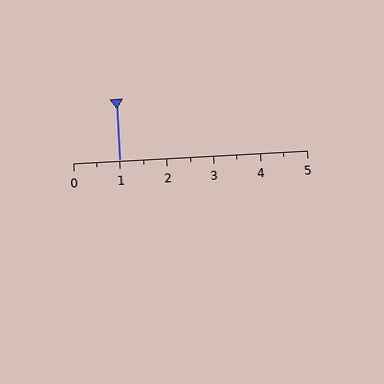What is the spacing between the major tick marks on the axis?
The major ticks are spaced 1 apart.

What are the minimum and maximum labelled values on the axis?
The axis runs from 0 to 5.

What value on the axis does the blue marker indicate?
The marker indicates approximately 1.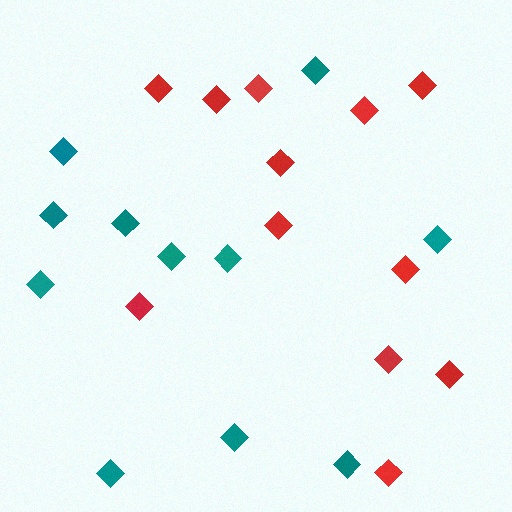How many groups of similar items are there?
There are 2 groups: one group of red diamonds (12) and one group of teal diamonds (11).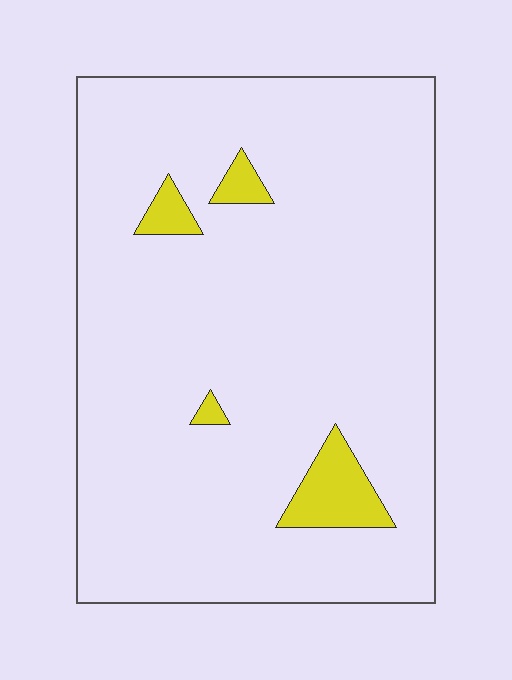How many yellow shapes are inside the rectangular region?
4.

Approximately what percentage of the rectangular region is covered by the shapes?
Approximately 5%.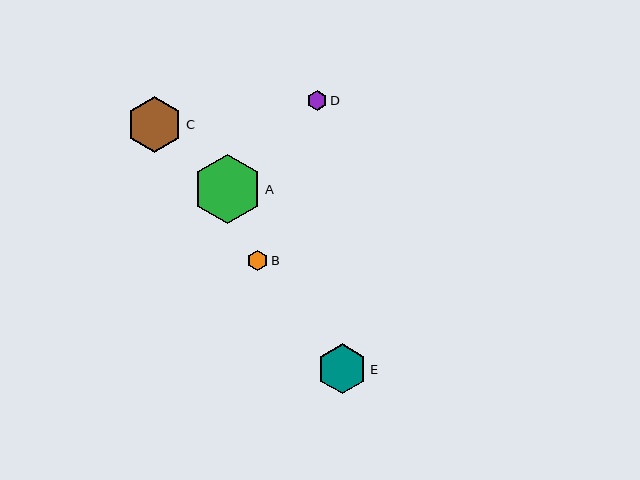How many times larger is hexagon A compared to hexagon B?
Hexagon A is approximately 3.4 times the size of hexagon B.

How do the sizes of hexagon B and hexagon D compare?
Hexagon B and hexagon D are approximately the same size.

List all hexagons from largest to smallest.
From largest to smallest: A, C, E, B, D.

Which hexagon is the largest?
Hexagon A is the largest with a size of approximately 69 pixels.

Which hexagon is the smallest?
Hexagon D is the smallest with a size of approximately 20 pixels.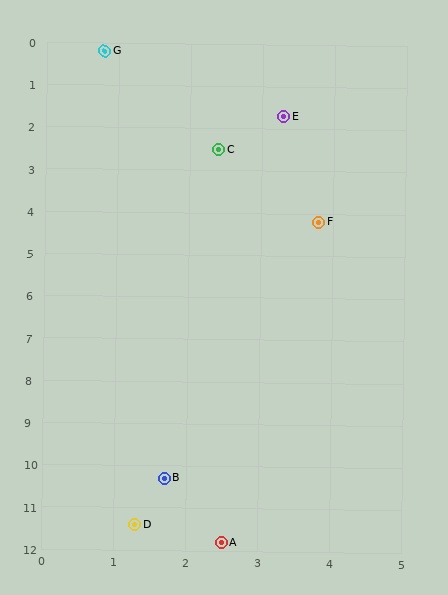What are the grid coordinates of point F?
Point F is at approximately (3.8, 4.2).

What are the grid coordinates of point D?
Point D is at approximately (1.3, 11.4).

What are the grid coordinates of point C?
Point C is at approximately (2.4, 2.5).